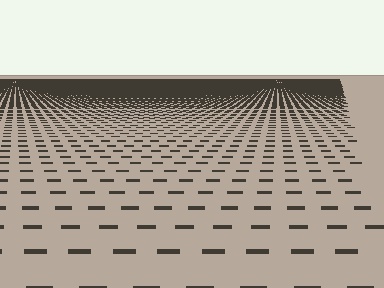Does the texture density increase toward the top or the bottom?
Density increases toward the top.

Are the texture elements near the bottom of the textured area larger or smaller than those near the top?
Larger. Near the bottom, elements are closer to the viewer and appear at a bigger on-screen size.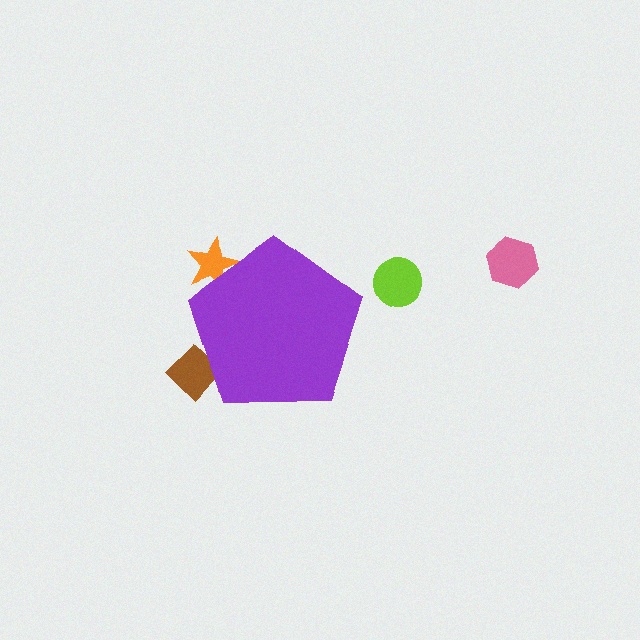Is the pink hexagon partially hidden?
No, the pink hexagon is fully visible.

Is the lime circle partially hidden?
No, the lime circle is fully visible.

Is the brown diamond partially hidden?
Yes, the brown diamond is partially hidden behind the purple pentagon.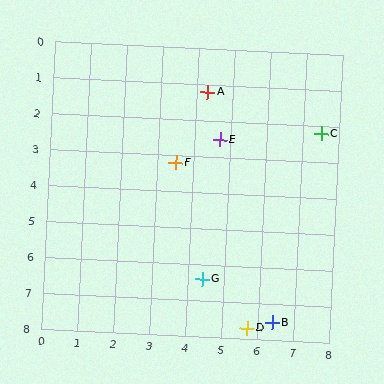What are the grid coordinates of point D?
Point D is at approximately (5.7, 7.7).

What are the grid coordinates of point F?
Point F is at approximately (3.5, 3.2).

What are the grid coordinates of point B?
Point B is at approximately (6.4, 7.5).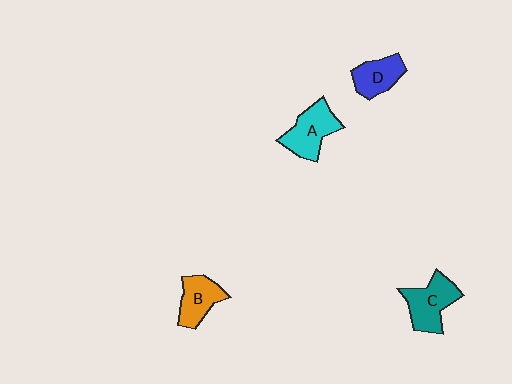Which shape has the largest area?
Shape C (teal).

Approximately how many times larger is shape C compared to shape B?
Approximately 1.2 times.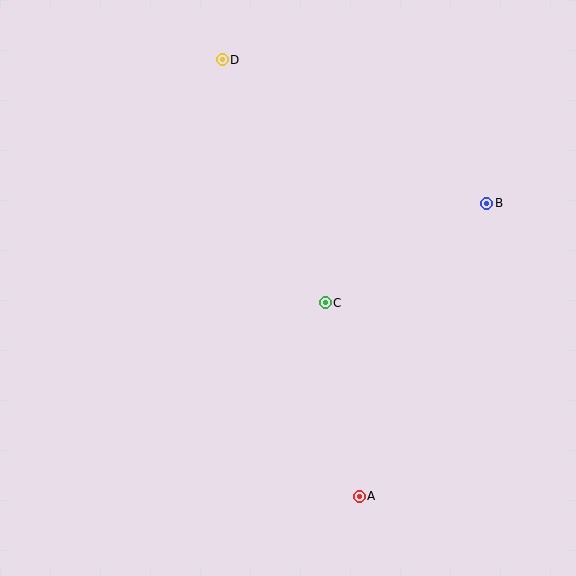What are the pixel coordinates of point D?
Point D is at (222, 60).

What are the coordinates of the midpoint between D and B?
The midpoint between D and B is at (354, 131).